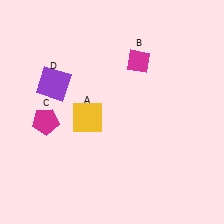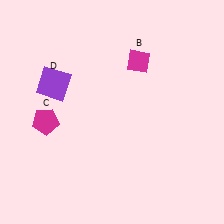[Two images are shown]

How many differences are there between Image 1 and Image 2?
There is 1 difference between the two images.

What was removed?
The yellow square (A) was removed in Image 2.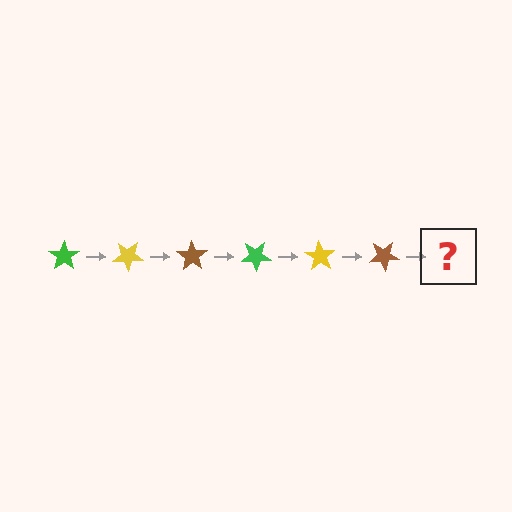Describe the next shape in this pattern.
It should be a green star, rotated 210 degrees from the start.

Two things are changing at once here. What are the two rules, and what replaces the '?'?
The two rules are that it rotates 35 degrees each step and the color cycles through green, yellow, and brown. The '?' should be a green star, rotated 210 degrees from the start.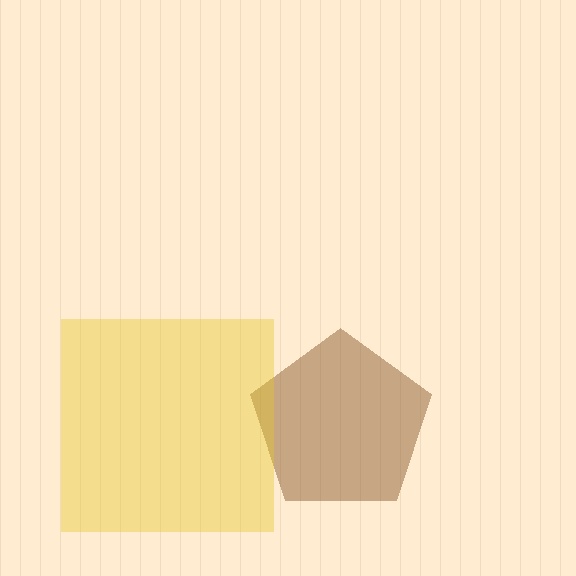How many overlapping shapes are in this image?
There are 2 overlapping shapes in the image.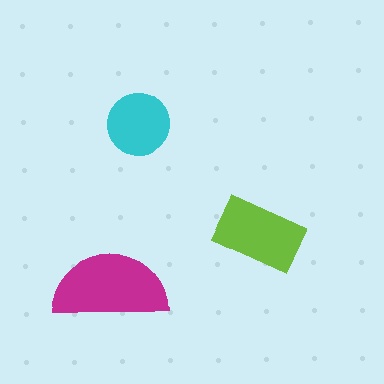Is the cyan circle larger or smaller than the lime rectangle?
Smaller.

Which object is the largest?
The magenta semicircle.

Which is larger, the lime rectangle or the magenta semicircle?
The magenta semicircle.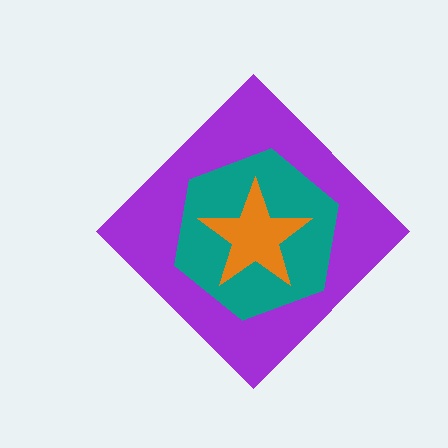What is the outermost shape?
The purple diamond.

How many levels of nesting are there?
3.